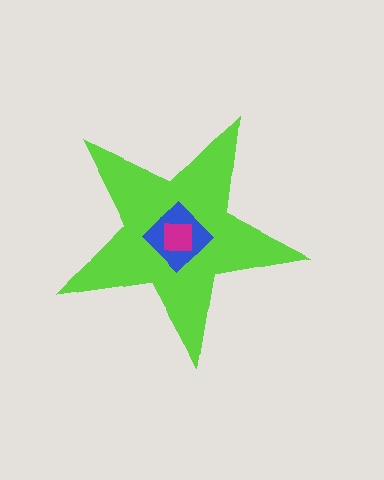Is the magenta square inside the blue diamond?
Yes.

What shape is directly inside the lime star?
The blue diamond.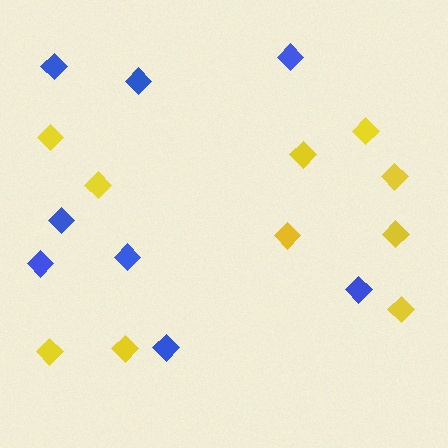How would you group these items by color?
There are 2 groups: one group of blue diamonds (8) and one group of yellow diamonds (10).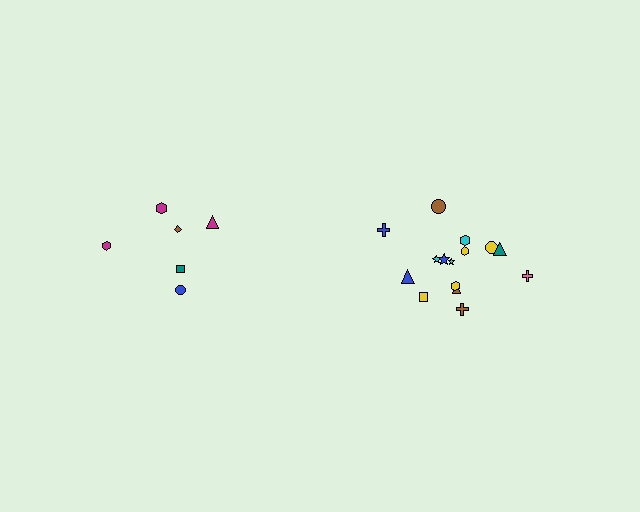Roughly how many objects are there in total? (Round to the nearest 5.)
Roughly 20 objects in total.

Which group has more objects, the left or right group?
The right group.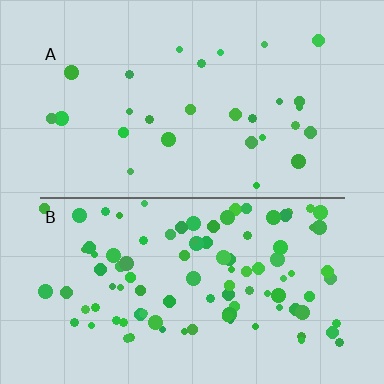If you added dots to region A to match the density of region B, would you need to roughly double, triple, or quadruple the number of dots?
Approximately quadruple.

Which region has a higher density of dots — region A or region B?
B (the bottom).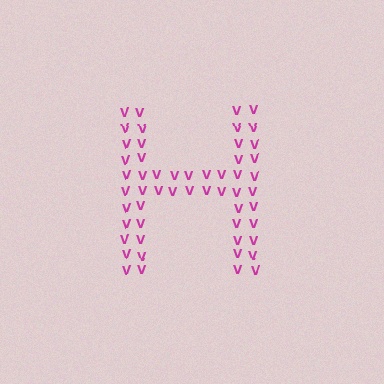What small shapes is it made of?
It is made of small letter V's.